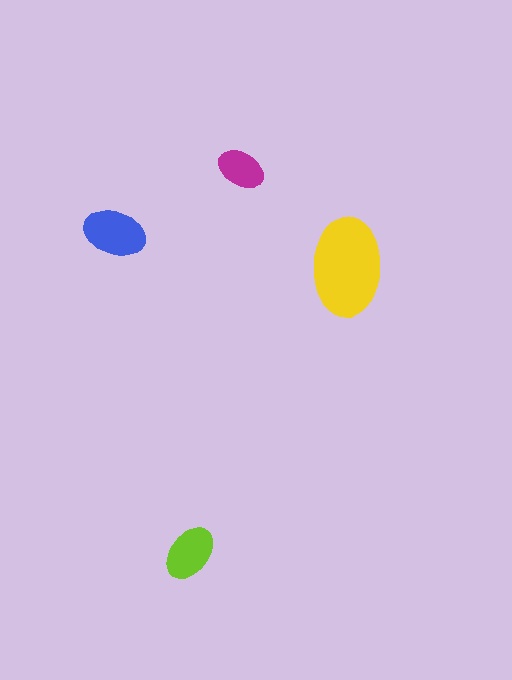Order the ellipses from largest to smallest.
the yellow one, the blue one, the lime one, the magenta one.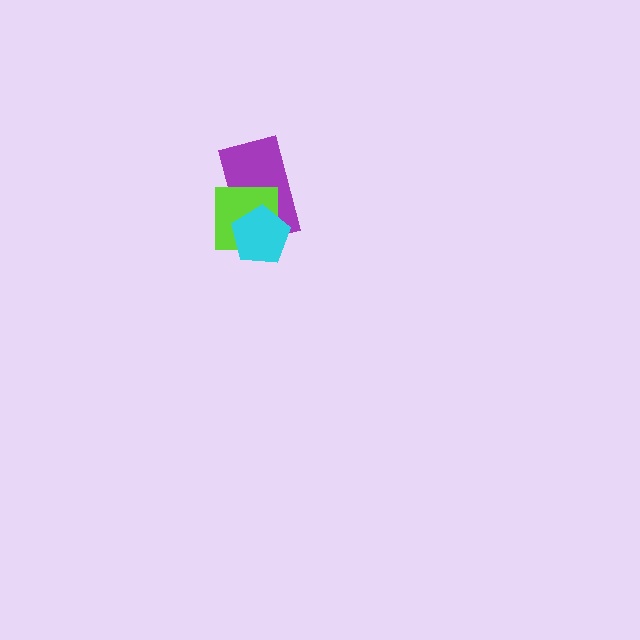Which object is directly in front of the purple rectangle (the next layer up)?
The lime square is directly in front of the purple rectangle.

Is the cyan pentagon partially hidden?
No, no other shape covers it.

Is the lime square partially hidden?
Yes, it is partially covered by another shape.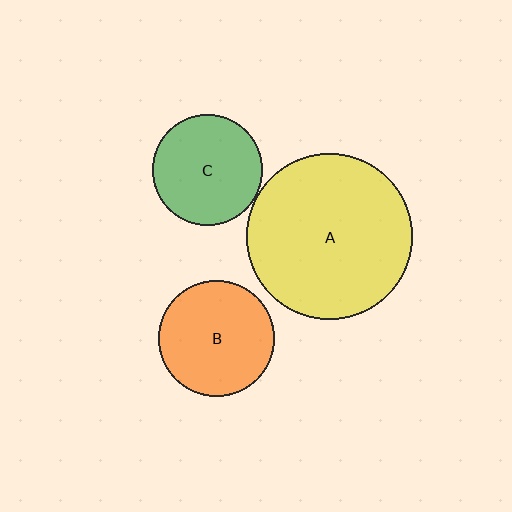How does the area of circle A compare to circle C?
Approximately 2.2 times.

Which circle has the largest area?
Circle A (yellow).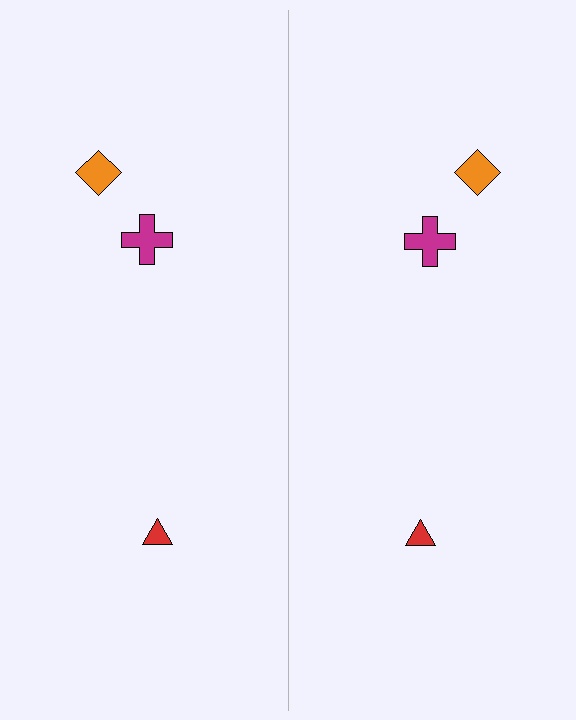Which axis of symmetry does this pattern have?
The pattern has a vertical axis of symmetry running through the center of the image.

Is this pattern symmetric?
Yes, this pattern has bilateral (reflection) symmetry.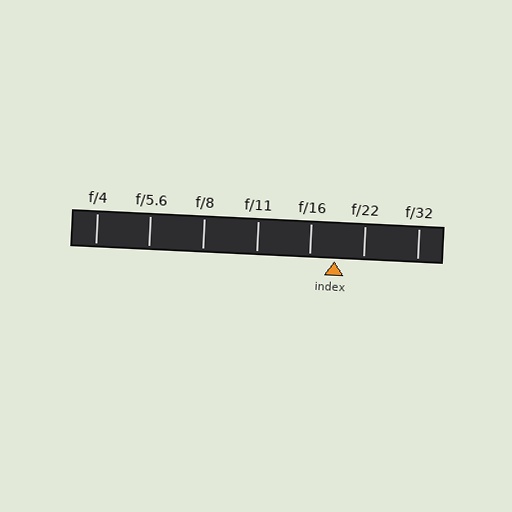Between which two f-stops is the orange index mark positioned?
The index mark is between f/16 and f/22.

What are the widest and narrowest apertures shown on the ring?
The widest aperture shown is f/4 and the narrowest is f/32.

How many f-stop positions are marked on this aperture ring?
There are 7 f-stop positions marked.